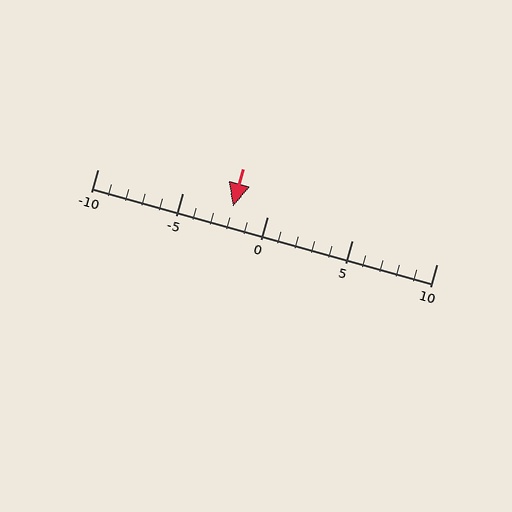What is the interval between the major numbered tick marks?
The major tick marks are spaced 5 units apart.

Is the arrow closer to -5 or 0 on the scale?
The arrow is closer to 0.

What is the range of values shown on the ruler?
The ruler shows values from -10 to 10.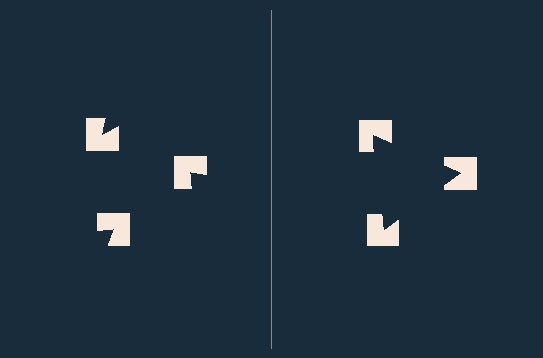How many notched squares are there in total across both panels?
6 — 3 on each side.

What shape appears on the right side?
An illusory triangle.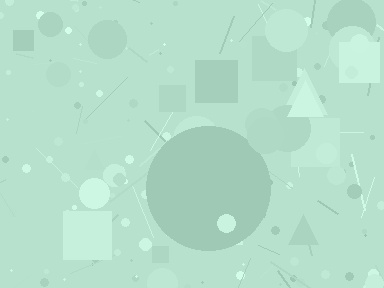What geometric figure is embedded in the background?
A circle is embedded in the background.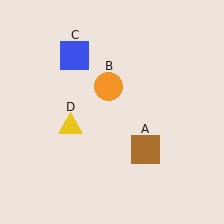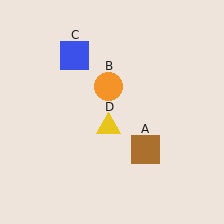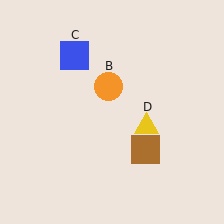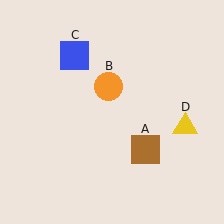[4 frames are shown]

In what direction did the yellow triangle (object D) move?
The yellow triangle (object D) moved right.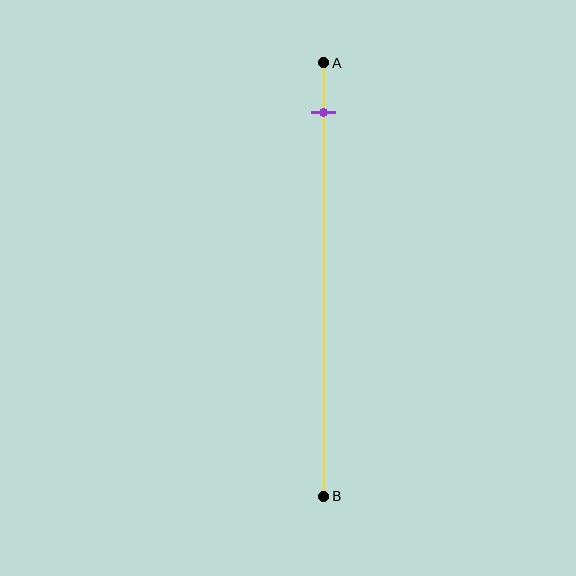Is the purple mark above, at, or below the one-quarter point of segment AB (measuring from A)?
The purple mark is above the one-quarter point of segment AB.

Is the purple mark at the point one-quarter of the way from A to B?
No, the mark is at about 10% from A, not at the 25% one-quarter point.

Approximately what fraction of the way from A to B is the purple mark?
The purple mark is approximately 10% of the way from A to B.